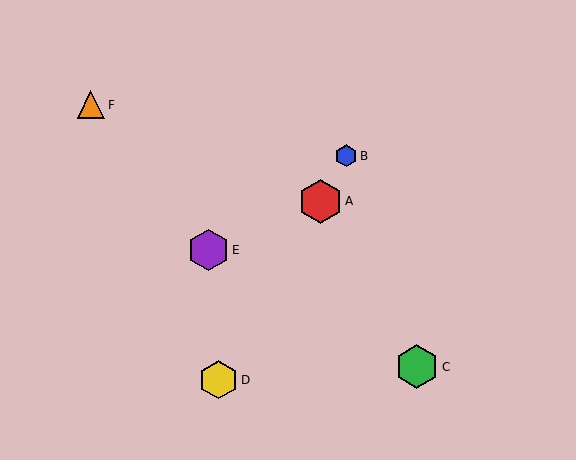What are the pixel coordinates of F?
Object F is at (91, 105).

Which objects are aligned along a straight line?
Objects A, B, D are aligned along a straight line.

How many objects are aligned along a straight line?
3 objects (A, B, D) are aligned along a straight line.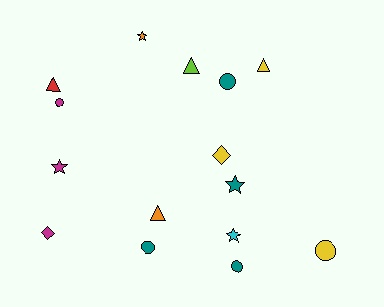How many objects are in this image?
There are 15 objects.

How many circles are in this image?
There are 5 circles.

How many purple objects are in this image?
There are no purple objects.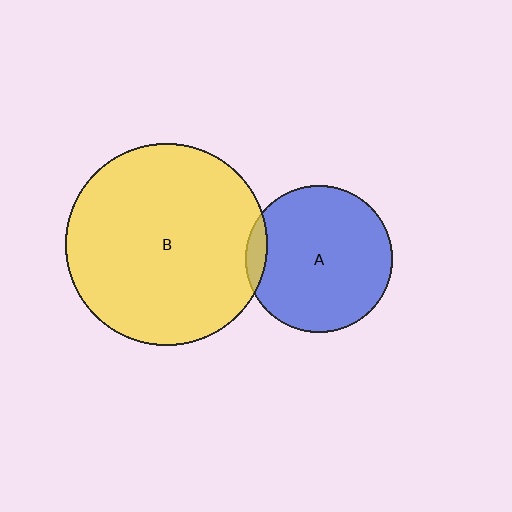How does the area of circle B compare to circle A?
Approximately 1.9 times.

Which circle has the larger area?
Circle B (yellow).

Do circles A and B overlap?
Yes.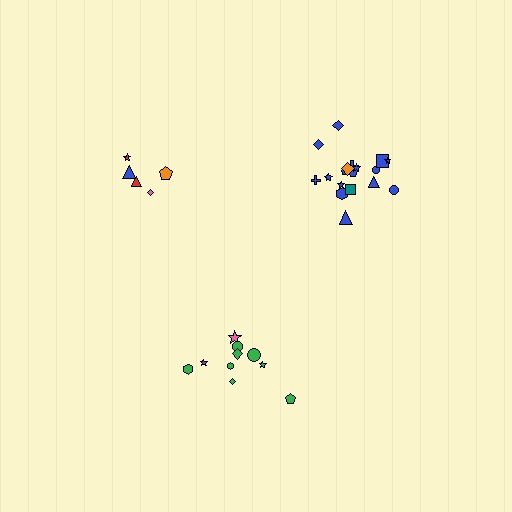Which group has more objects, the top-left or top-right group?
The top-right group.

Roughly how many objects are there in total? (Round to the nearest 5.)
Roughly 35 objects in total.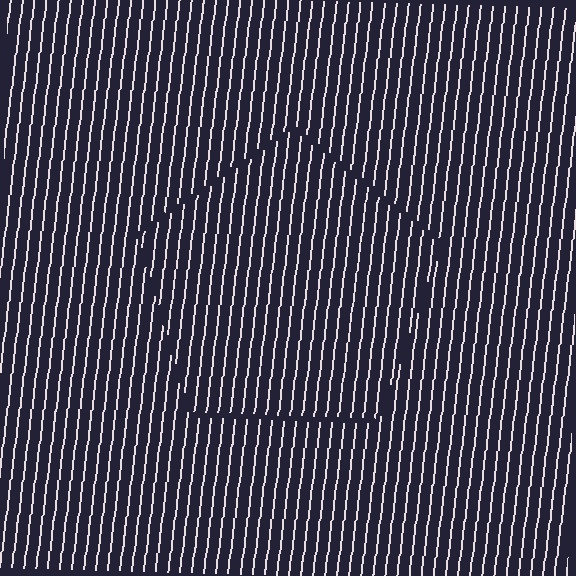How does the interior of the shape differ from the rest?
The interior of the shape contains the same grating, shifted by half a period — the contour is defined by the phase discontinuity where line-ends from the inner and outer gratings abut.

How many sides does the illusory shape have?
5 sides — the line-ends trace a pentagon.